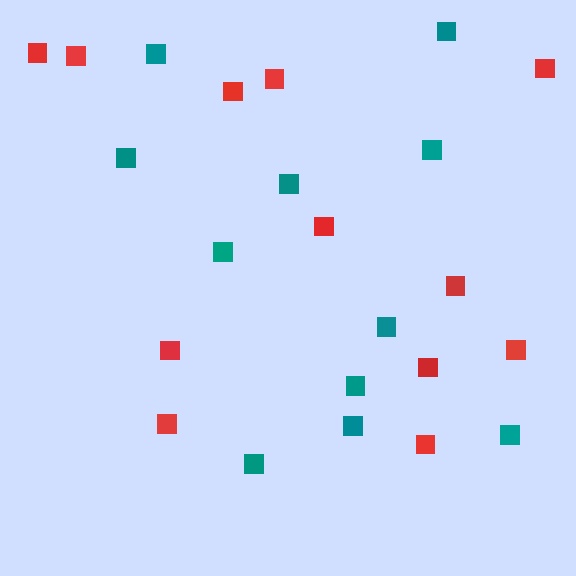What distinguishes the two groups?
There are 2 groups: one group of red squares (12) and one group of teal squares (11).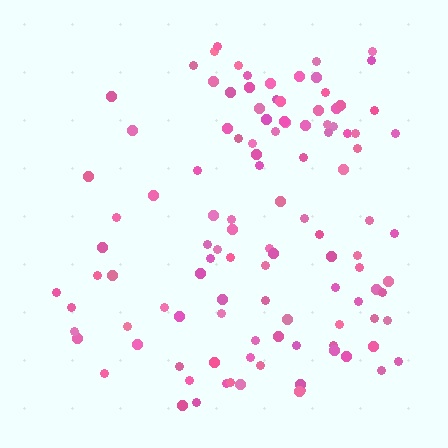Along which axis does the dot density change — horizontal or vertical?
Horizontal.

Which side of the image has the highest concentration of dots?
The right.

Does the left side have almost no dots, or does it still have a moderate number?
Still a moderate number, just noticeably fewer than the right.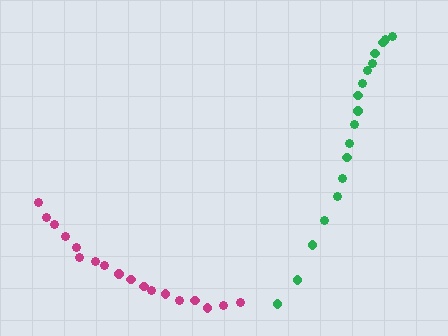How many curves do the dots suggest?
There are 2 distinct paths.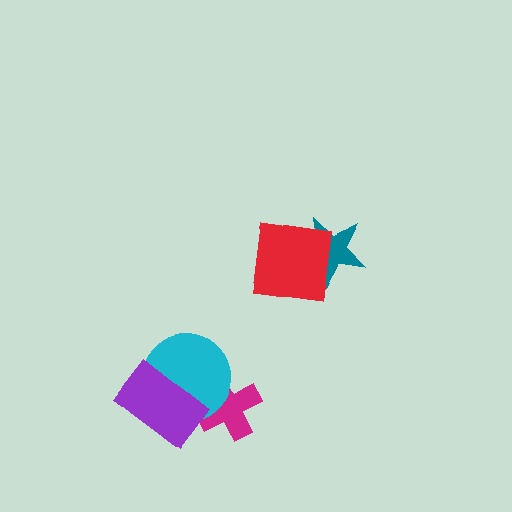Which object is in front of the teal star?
The red square is in front of the teal star.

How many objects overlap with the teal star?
1 object overlaps with the teal star.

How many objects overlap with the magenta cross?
1 object overlaps with the magenta cross.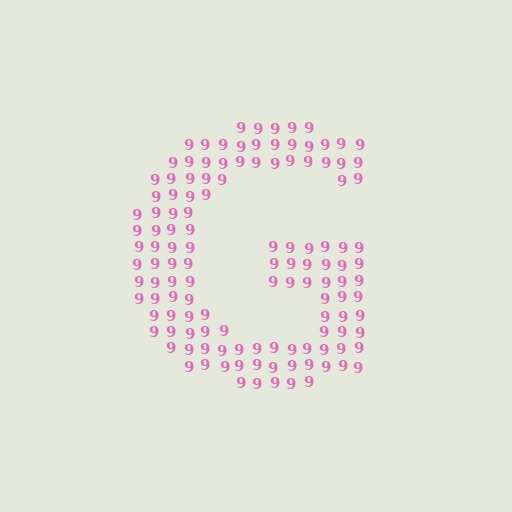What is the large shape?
The large shape is the letter G.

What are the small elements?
The small elements are digit 9's.